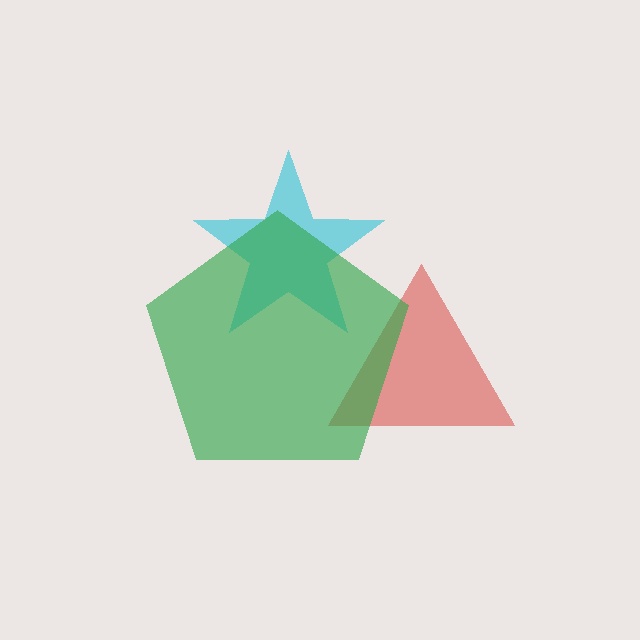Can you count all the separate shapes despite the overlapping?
Yes, there are 3 separate shapes.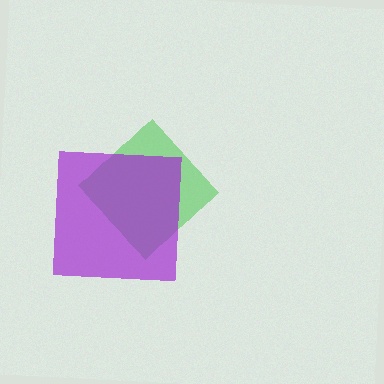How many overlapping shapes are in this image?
There are 2 overlapping shapes in the image.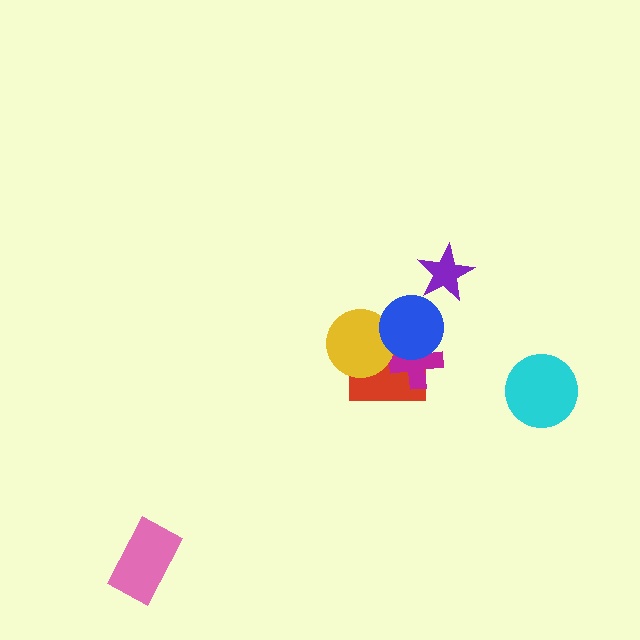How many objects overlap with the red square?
3 objects overlap with the red square.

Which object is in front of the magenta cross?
The blue circle is in front of the magenta cross.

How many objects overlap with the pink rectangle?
0 objects overlap with the pink rectangle.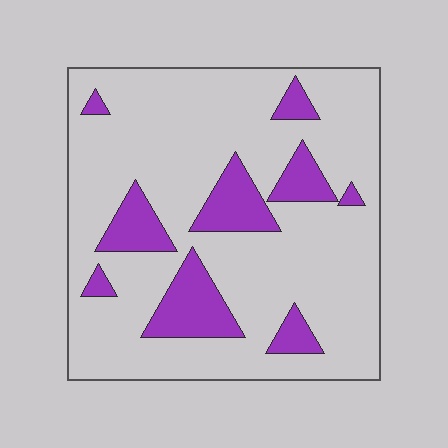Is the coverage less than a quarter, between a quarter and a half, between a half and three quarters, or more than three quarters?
Less than a quarter.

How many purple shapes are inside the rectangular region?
9.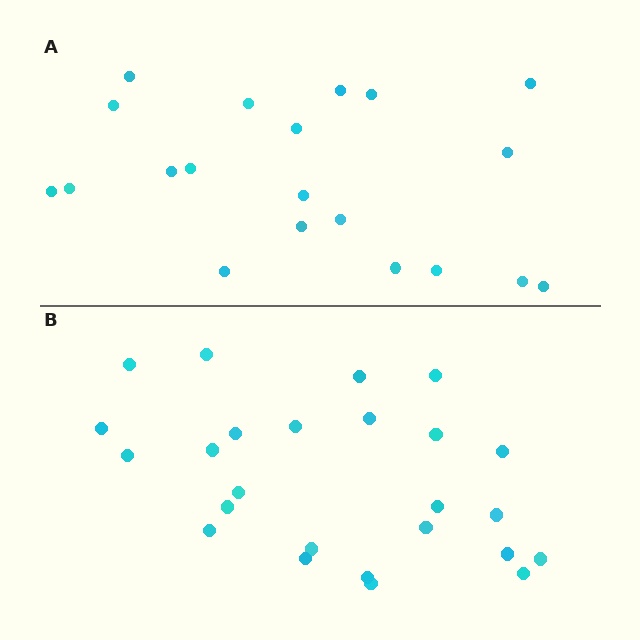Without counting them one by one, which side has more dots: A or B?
Region B (the bottom region) has more dots.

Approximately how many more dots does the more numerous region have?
Region B has about 5 more dots than region A.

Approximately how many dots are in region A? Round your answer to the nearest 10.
About 20 dots.